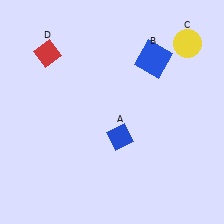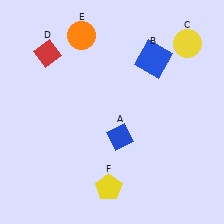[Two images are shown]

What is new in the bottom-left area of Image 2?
A yellow pentagon (F) was added in the bottom-left area of Image 2.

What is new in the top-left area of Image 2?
An orange circle (E) was added in the top-left area of Image 2.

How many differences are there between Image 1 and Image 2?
There are 2 differences between the two images.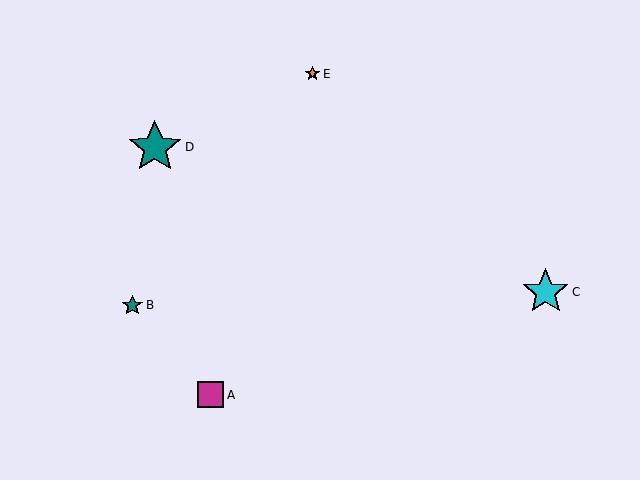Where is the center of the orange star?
The center of the orange star is at (313, 74).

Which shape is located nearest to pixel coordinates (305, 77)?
The orange star (labeled E) at (313, 74) is nearest to that location.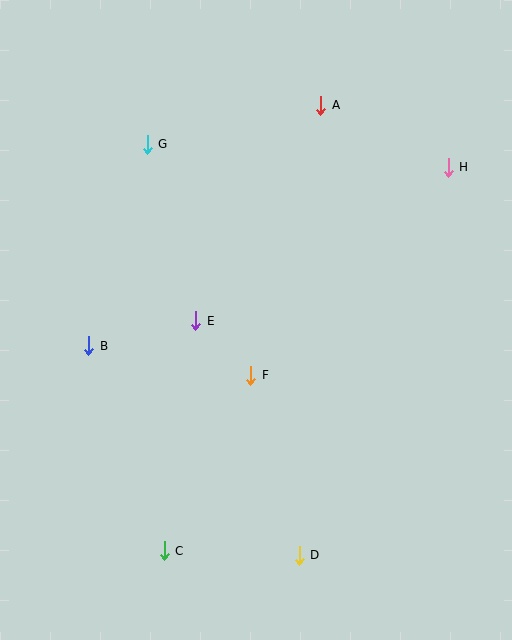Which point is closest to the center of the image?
Point F at (251, 375) is closest to the center.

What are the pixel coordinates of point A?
Point A is at (321, 105).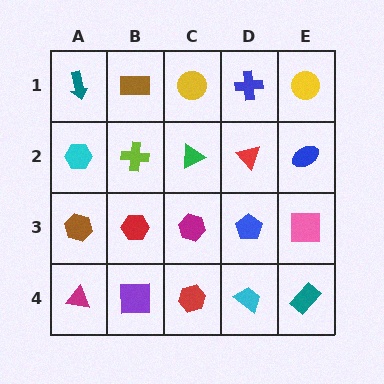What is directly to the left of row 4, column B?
A magenta triangle.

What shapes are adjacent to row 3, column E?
A blue ellipse (row 2, column E), a teal rectangle (row 4, column E), a blue pentagon (row 3, column D).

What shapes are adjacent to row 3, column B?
A lime cross (row 2, column B), a purple square (row 4, column B), a brown hexagon (row 3, column A), a magenta hexagon (row 3, column C).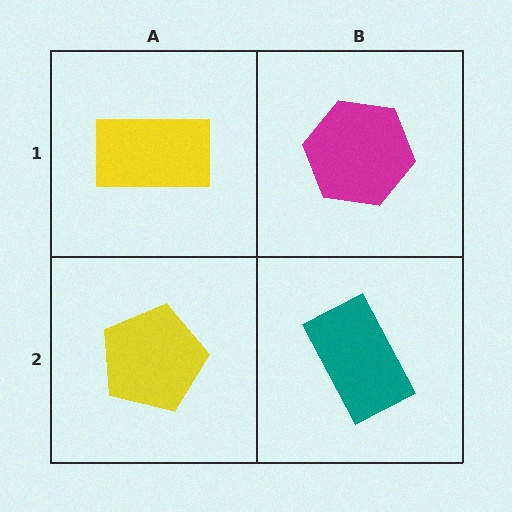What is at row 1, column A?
A yellow rectangle.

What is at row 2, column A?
A yellow pentagon.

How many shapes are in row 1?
2 shapes.